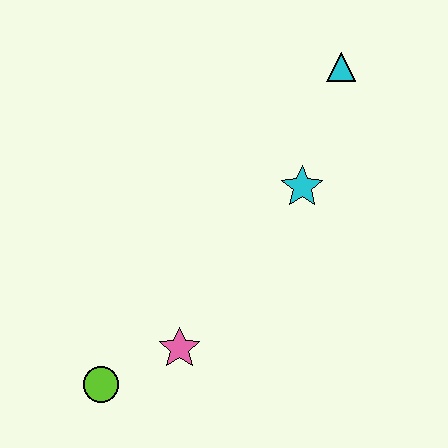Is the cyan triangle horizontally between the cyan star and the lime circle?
No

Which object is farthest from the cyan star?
The lime circle is farthest from the cyan star.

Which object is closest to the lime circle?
The pink star is closest to the lime circle.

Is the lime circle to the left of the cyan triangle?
Yes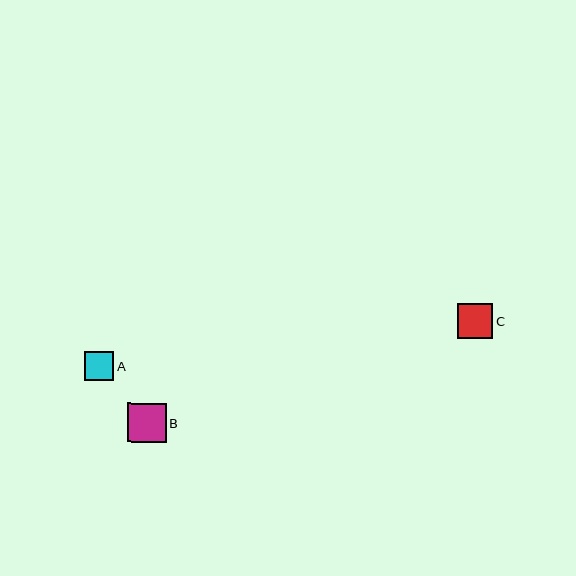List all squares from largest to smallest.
From largest to smallest: B, C, A.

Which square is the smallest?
Square A is the smallest with a size of approximately 30 pixels.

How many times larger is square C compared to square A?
Square C is approximately 1.2 times the size of square A.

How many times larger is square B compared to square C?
Square B is approximately 1.1 times the size of square C.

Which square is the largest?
Square B is the largest with a size of approximately 39 pixels.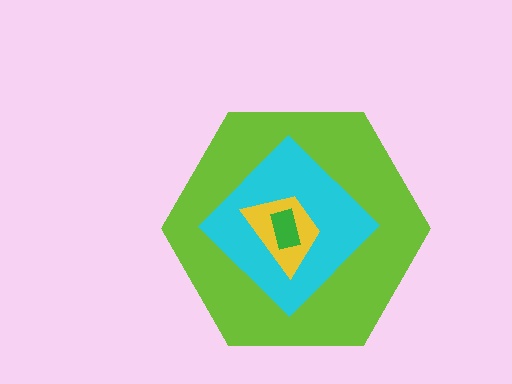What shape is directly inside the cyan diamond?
The yellow trapezoid.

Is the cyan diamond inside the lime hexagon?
Yes.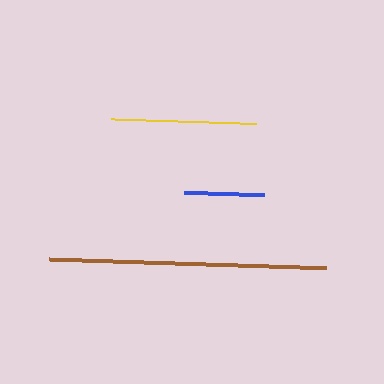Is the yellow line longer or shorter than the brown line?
The brown line is longer than the yellow line.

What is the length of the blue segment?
The blue segment is approximately 80 pixels long.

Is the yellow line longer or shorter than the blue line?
The yellow line is longer than the blue line.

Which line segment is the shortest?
The blue line is the shortest at approximately 80 pixels.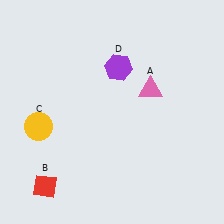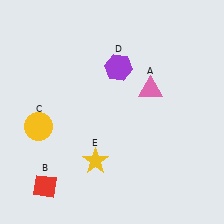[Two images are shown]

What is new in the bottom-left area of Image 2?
A yellow star (E) was added in the bottom-left area of Image 2.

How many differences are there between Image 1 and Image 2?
There is 1 difference between the two images.